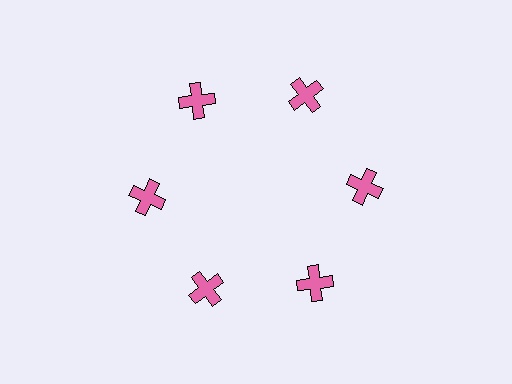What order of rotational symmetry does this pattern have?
This pattern has 6-fold rotational symmetry.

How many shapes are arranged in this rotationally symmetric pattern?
There are 6 shapes, arranged in 6 groups of 1.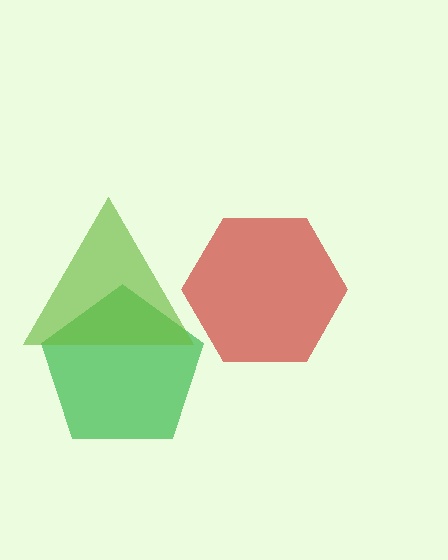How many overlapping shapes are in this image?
There are 3 overlapping shapes in the image.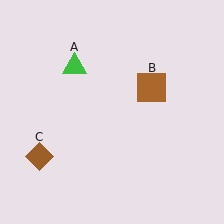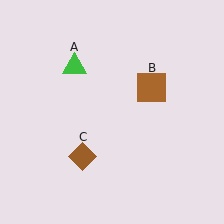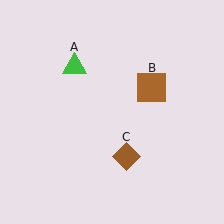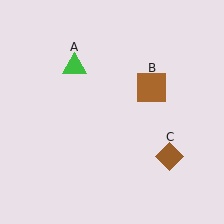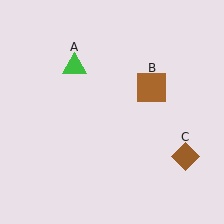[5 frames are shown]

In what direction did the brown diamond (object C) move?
The brown diamond (object C) moved right.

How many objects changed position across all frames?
1 object changed position: brown diamond (object C).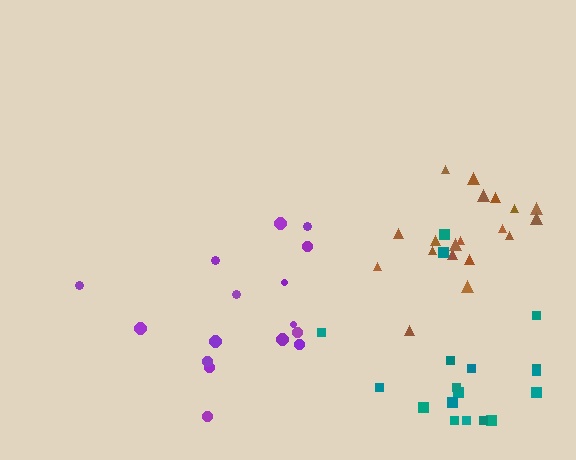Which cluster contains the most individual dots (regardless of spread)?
Brown (19).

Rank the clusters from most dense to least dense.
brown, teal, purple.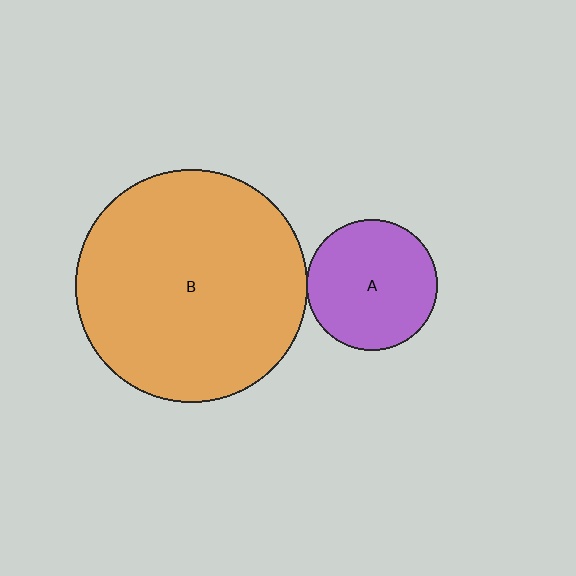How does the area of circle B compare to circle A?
Approximately 3.2 times.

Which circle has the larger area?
Circle B (orange).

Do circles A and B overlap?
Yes.